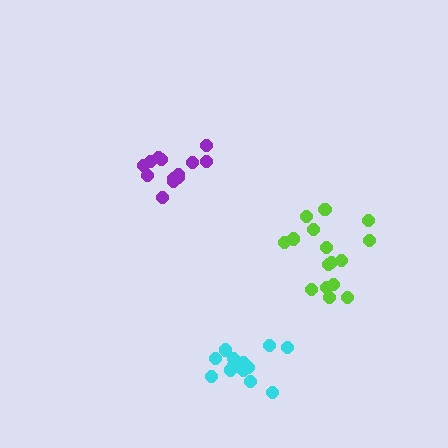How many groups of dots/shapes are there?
There are 3 groups.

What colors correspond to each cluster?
The clusters are colored: purple, lime, cyan.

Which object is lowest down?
The cyan cluster is bottommost.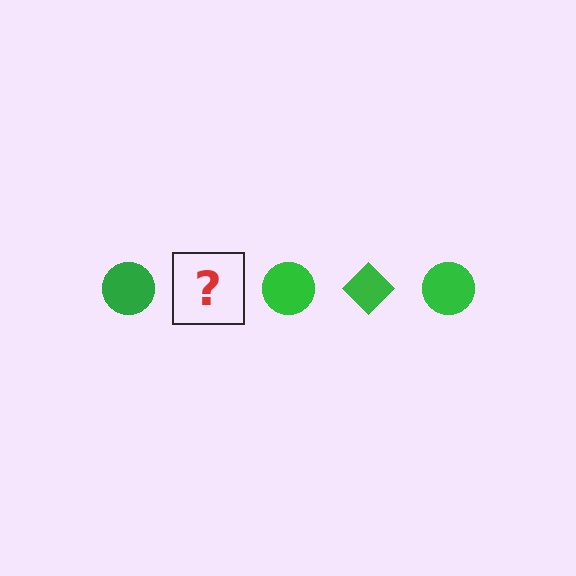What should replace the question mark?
The question mark should be replaced with a green diamond.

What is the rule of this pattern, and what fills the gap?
The rule is that the pattern cycles through circle, diamond shapes in green. The gap should be filled with a green diamond.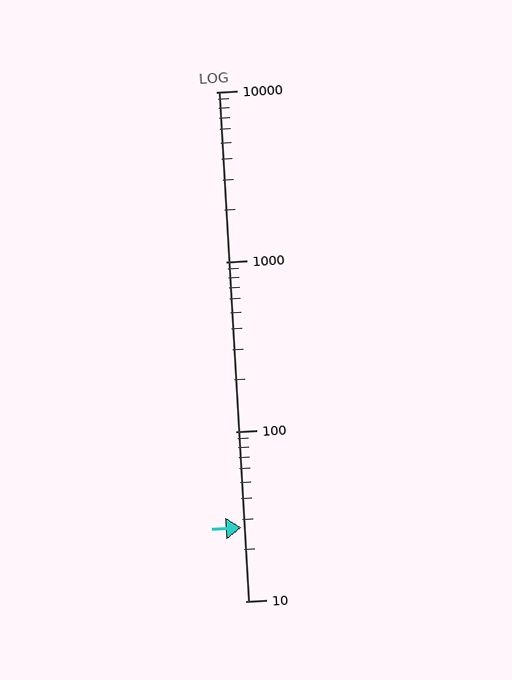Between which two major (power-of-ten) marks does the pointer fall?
The pointer is between 10 and 100.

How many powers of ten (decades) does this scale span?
The scale spans 3 decades, from 10 to 10000.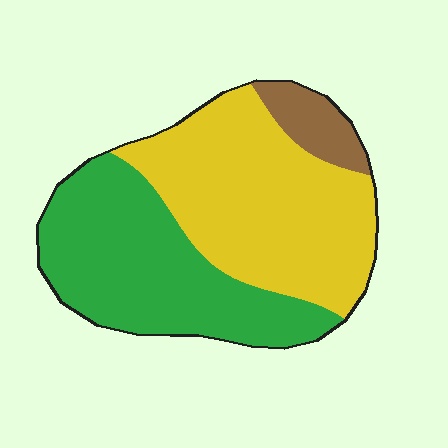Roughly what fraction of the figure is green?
Green covers about 45% of the figure.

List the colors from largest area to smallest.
From largest to smallest: yellow, green, brown.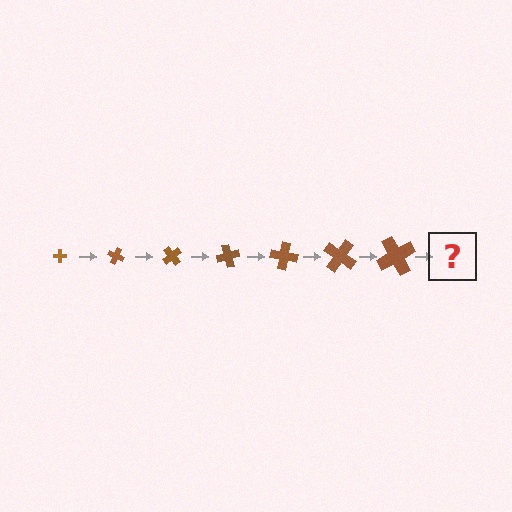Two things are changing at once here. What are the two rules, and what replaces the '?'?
The two rules are that the cross grows larger each step and it rotates 25 degrees each step. The '?' should be a cross, larger than the previous one and rotated 175 degrees from the start.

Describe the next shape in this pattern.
It should be a cross, larger than the previous one and rotated 175 degrees from the start.